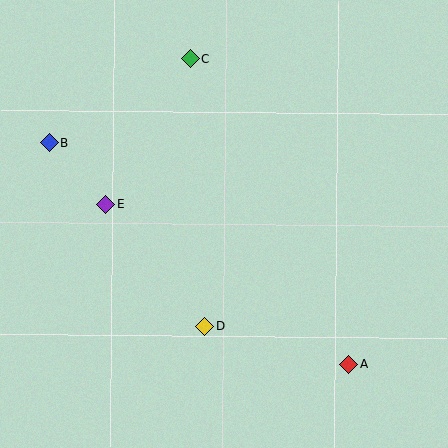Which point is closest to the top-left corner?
Point B is closest to the top-left corner.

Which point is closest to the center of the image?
Point D at (205, 326) is closest to the center.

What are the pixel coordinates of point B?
Point B is at (49, 143).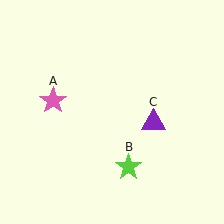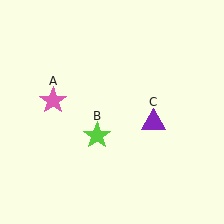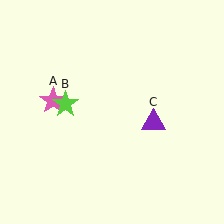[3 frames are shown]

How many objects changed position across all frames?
1 object changed position: lime star (object B).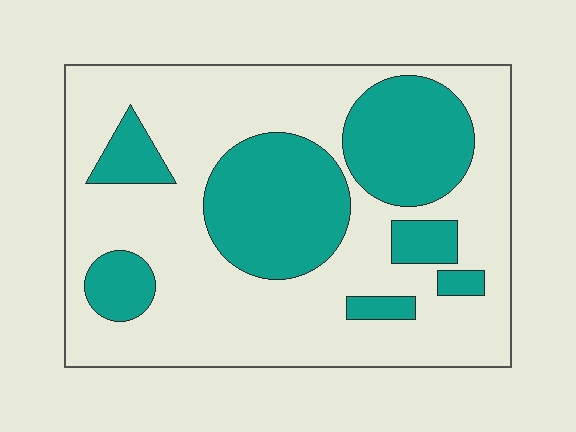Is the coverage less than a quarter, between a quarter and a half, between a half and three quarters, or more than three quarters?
Between a quarter and a half.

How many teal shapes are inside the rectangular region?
7.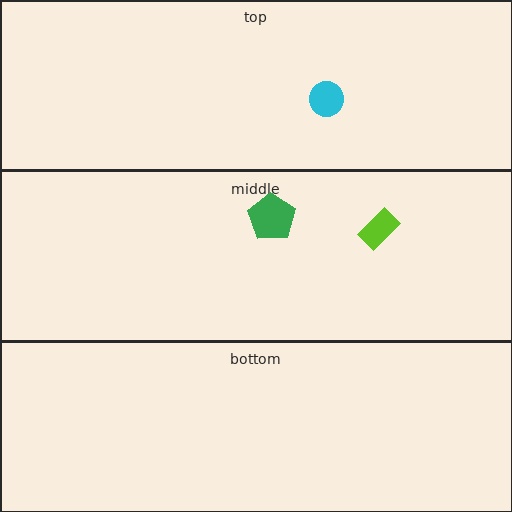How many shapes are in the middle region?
2.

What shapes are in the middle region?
The green pentagon, the lime rectangle.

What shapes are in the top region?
The cyan circle.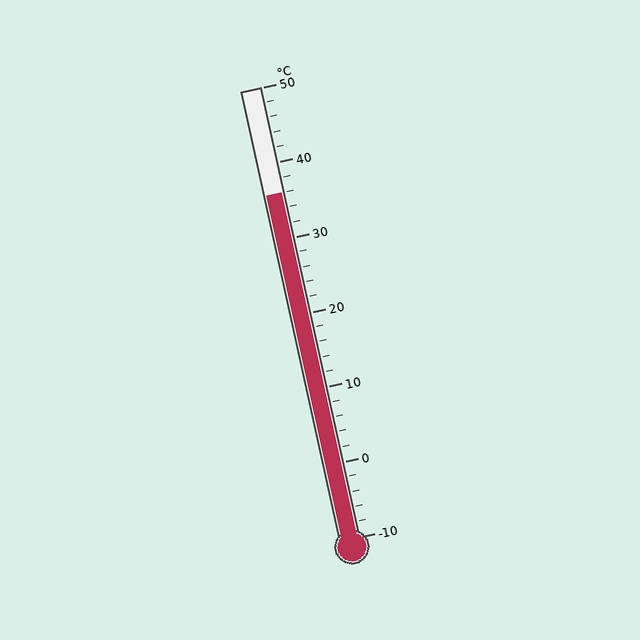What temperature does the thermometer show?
The thermometer shows approximately 36°C.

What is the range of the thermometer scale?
The thermometer scale ranges from -10°C to 50°C.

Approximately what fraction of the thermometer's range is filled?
The thermometer is filled to approximately 75% of its range.